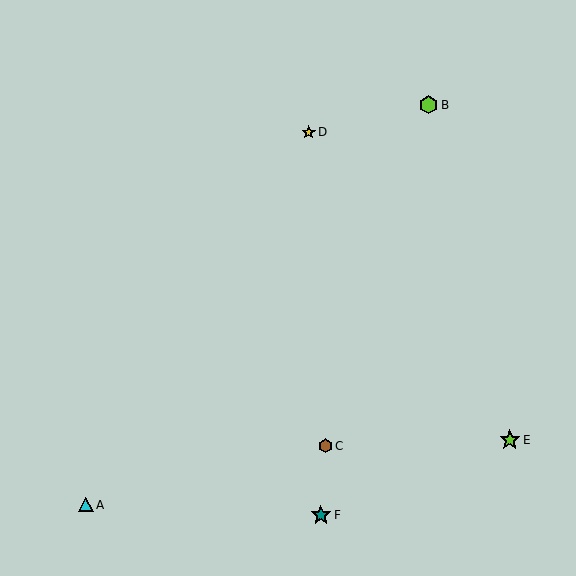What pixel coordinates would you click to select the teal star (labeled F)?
Click at (321, 515) to select the teal star F.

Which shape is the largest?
The lime star (labeled E) is the largest.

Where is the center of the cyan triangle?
The center of the cyan triangle is at (86, 505).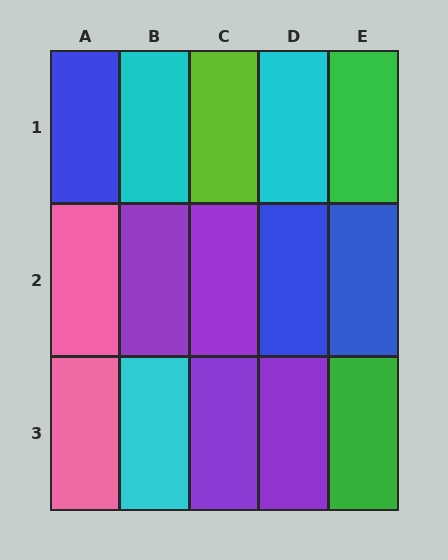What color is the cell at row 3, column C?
Purple.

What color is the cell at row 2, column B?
Purple.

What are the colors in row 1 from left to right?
Blue, cyan, lime, cyan, green.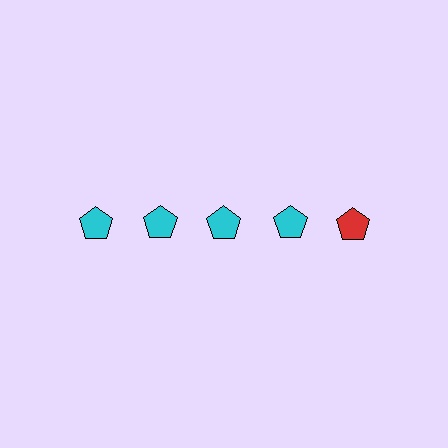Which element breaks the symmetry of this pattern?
The red pentagon in the top row, rightmost column breaks the symmetry. All other shapes are cyan pentagons.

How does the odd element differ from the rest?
It has a different color: red instead of cyan.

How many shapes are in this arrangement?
There are 5 shapes arranged in a grid pattern.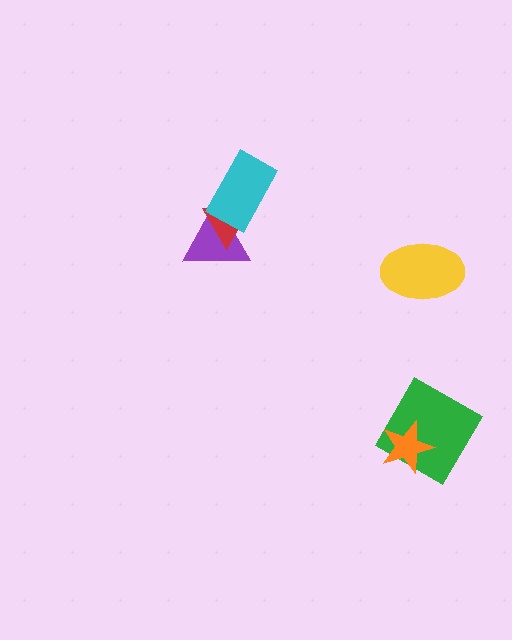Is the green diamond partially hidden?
Yes, it is partially covered by another shape.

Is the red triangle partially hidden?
Yes, it is partially covered by another shape.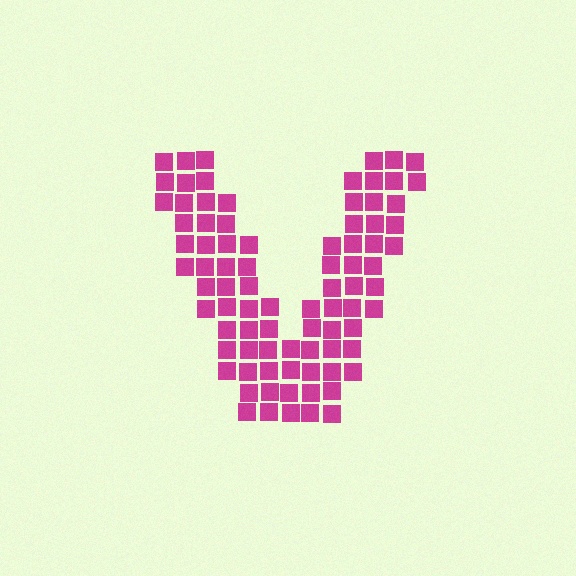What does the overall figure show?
The overall figure shows the letter V.